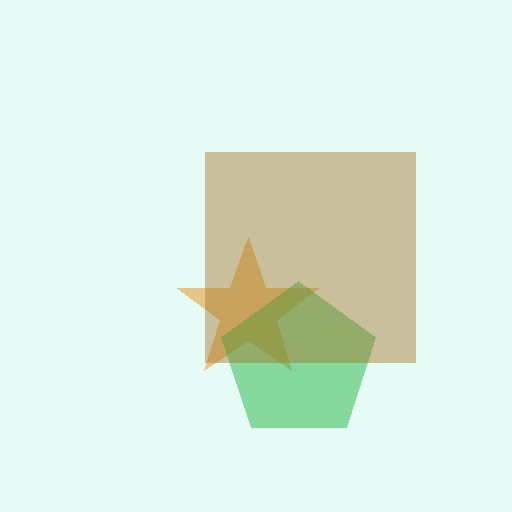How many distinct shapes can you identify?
There are 3 distinct shapes: an orange star, a green pentagon, a brown square.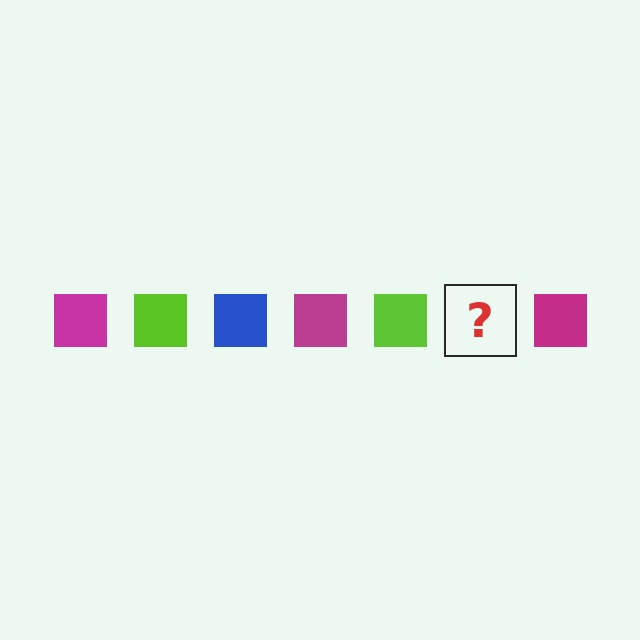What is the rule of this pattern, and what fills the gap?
The rule is that the pattern cycles through magenta, lime, blue squares. The gap should be filled with a blue square.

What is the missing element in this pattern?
The missing element is a blue square.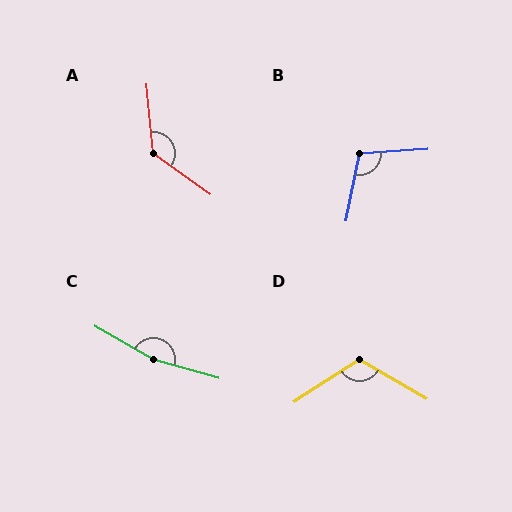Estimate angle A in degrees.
Approximately 130 degrees.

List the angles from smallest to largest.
B (105°), D (117°), A (130°), C (166°).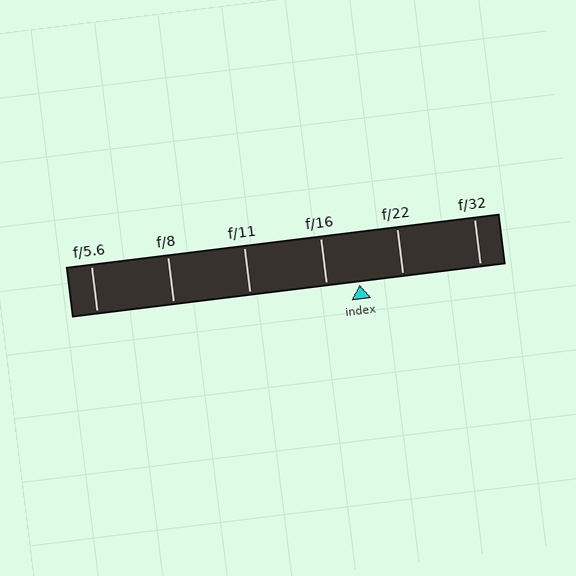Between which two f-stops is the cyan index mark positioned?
The index mark is between f/16 and f/22.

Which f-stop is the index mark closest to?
The index mark is closest to f/16.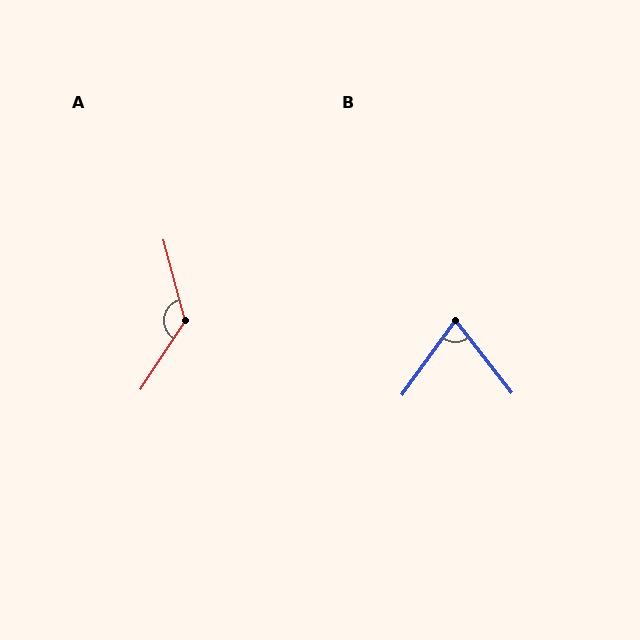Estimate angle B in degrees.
Approximately 74 degrees.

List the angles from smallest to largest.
B (74°), A (132°).